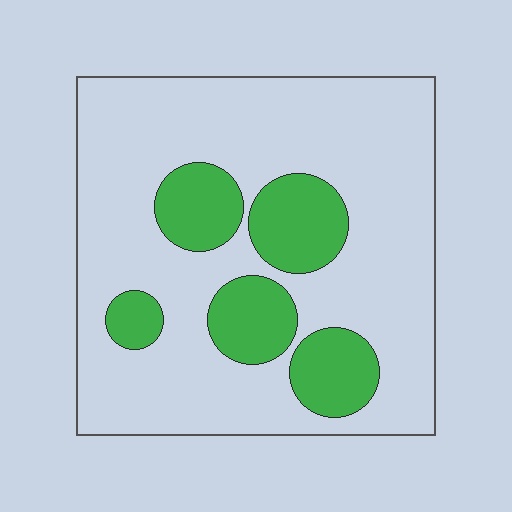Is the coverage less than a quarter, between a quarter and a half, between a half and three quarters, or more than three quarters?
Less than a quarter.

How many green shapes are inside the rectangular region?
5.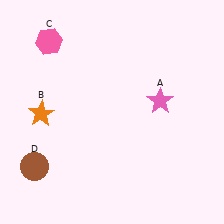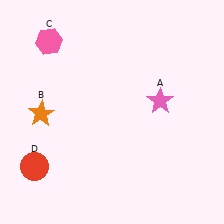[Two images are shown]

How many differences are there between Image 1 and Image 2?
There is 1 difference between the two images.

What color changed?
The circle (D) changed from brown in Image 1 to red in Image 2.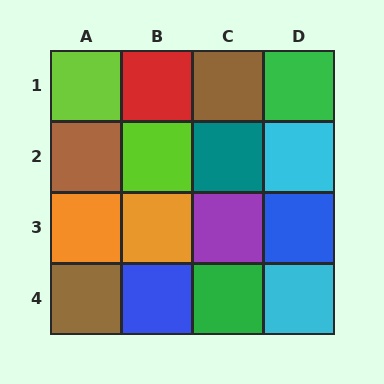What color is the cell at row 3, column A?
Orange.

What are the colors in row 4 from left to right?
Brown, blue, green, cyan.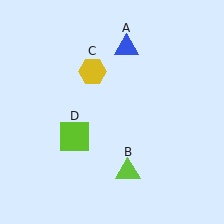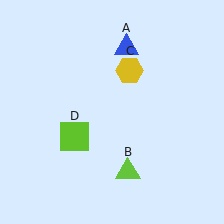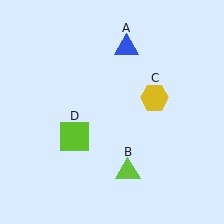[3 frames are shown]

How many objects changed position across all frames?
1 object changed position: yellow hexagon (object C).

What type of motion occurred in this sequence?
The yellow hexagon (object C) rotated clockwise around the center of the scene.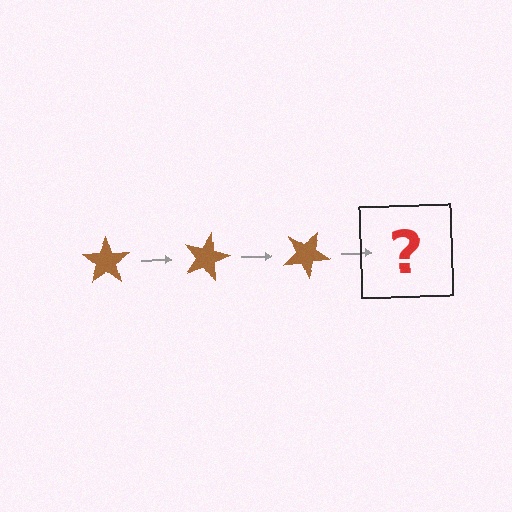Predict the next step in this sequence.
The next step is a brown star rotated 45 degrees.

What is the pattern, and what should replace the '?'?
The pattern is that the star rotates 15 degrees each step. The '?' should be a brown star rotated 45 degrees.